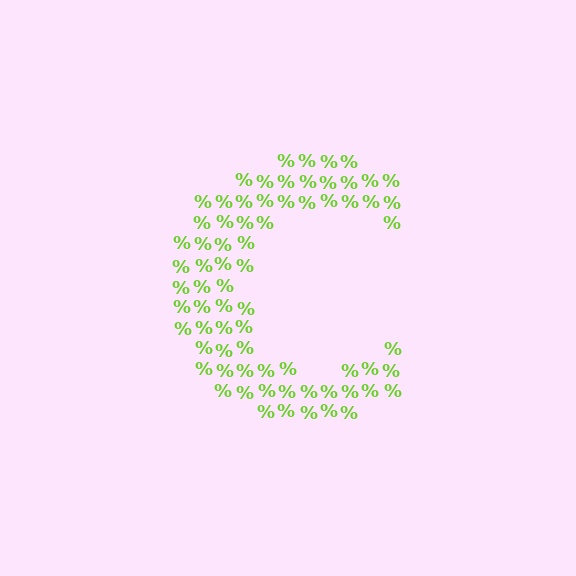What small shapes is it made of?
It is made of small percent signs.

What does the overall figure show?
The overall figure shows the letter C.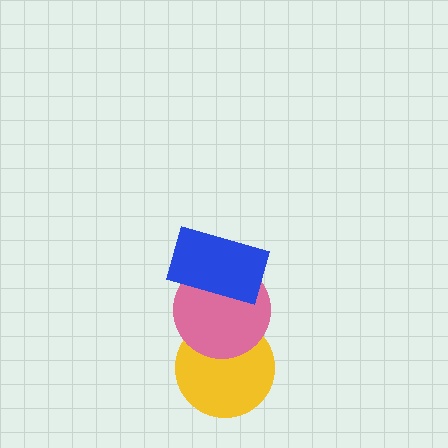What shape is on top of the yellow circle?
The pink circle is on top of the yellow circle.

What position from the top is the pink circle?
The pink circle is 2nd from the top.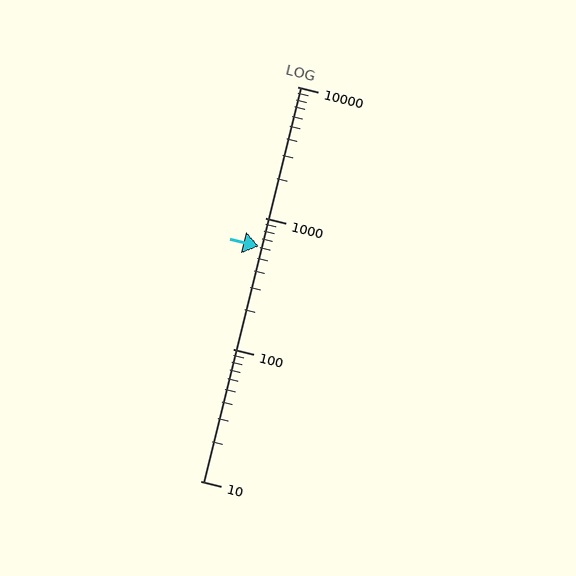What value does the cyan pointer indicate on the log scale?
The pointer indicates approximately 610.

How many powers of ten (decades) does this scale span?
The scale spans 3 decades, from 10 to 10000.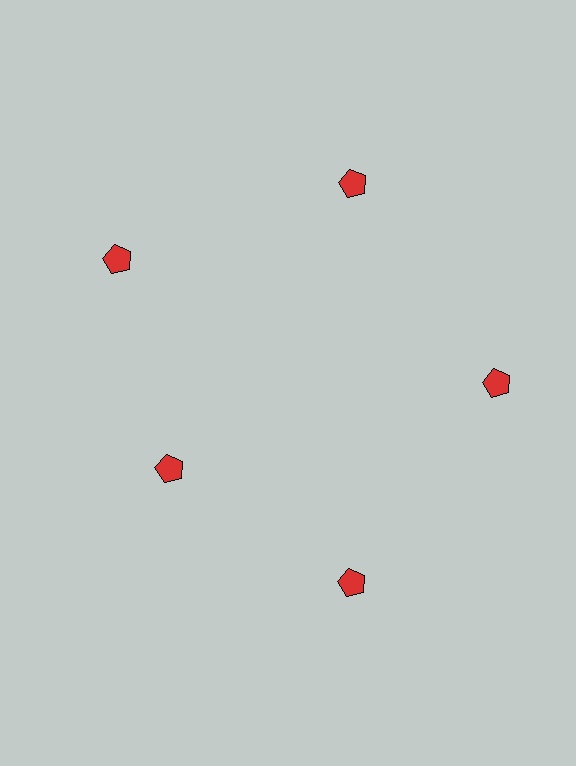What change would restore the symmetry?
The symmetry would be restored by moving it outward, back onto the ring so that all 5 pentagons sit at equal angles and equal distance from the center.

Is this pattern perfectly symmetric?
No. The 5 red pentagons are arranged in a ring, but one element near the 8 o'clock position is pulled inward toward the center, breaking the 5-fold rotational symmetry.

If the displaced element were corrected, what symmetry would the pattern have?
It would have 5-fold rotational symmetry — the pattern would map onto itself every 72 degrees.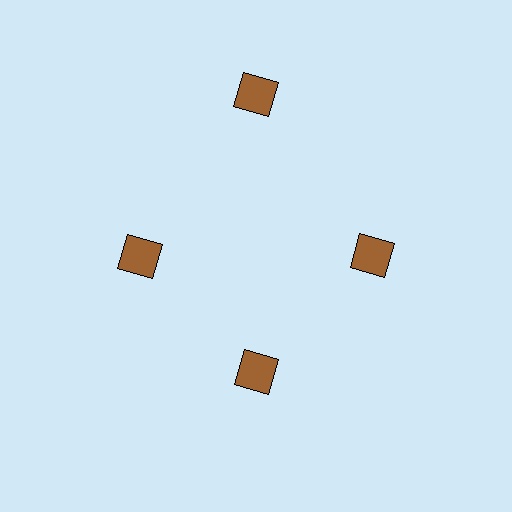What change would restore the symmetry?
The symmetry would be restored by moving it inward, back onto the ring so that all 4 squares sit at equal angles and equal distance from the center.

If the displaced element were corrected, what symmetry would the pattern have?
It would have 4-fold rotational symmetry — the pattern would map onto itself every 90 degrees.